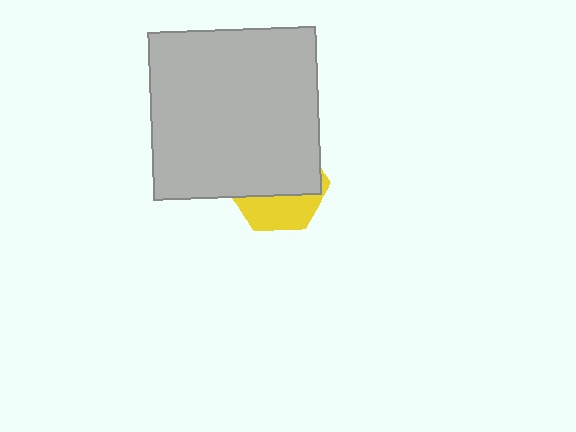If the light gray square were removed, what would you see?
You would see the complete yellow hexagon.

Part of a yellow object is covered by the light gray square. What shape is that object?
It is a hexagon.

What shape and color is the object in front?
The object in front is a light gray square.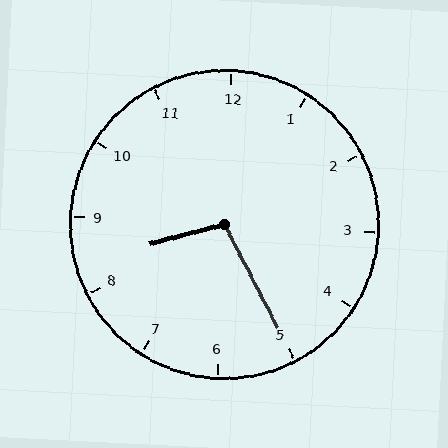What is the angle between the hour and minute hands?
Approximately 102 degrees.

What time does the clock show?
8:25.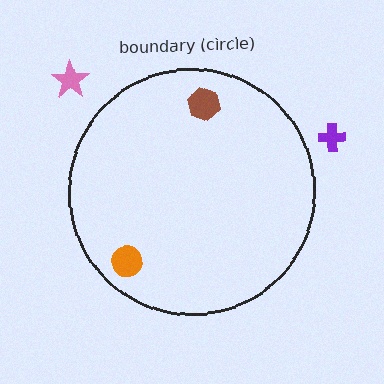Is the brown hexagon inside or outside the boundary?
Inside.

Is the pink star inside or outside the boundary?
Outside.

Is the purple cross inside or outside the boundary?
Outside.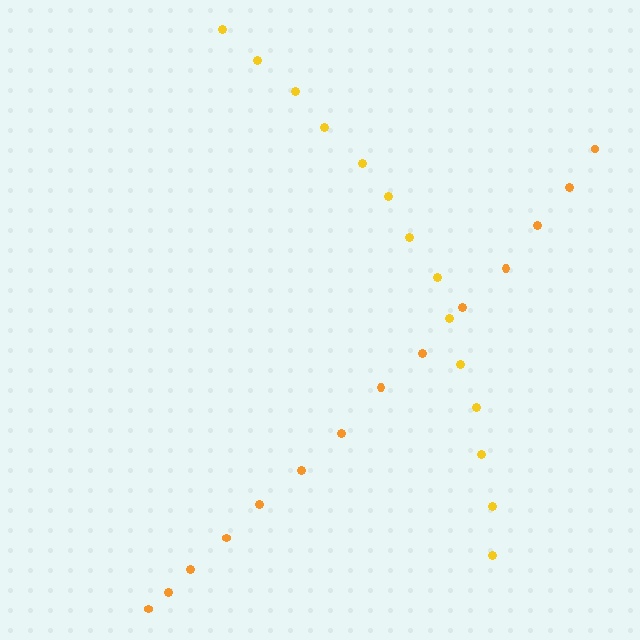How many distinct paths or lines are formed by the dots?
There are 2 distinct paths.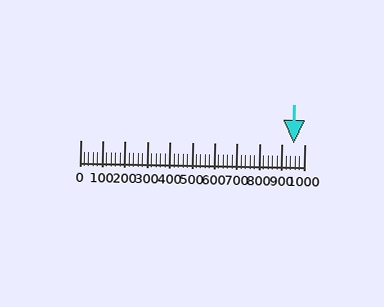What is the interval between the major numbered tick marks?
The major tick marks are spaced 100 units apart.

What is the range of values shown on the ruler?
The ruler shows values from 0 to 1000.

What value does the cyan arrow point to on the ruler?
The cyan arrow points to approximately 953.